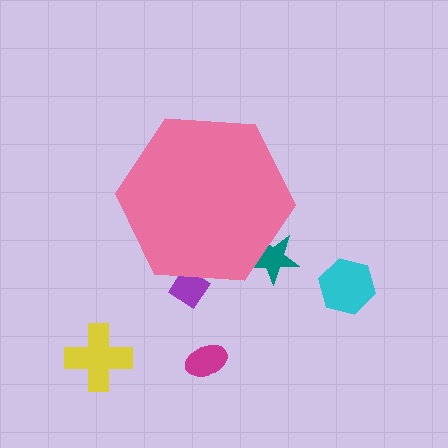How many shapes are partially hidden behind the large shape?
2 shapes are partially hidden.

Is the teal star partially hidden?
Yes, the teal star is partially hidden behind the pink hexagon.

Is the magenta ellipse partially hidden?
No, the magenta ellipse is fully visible.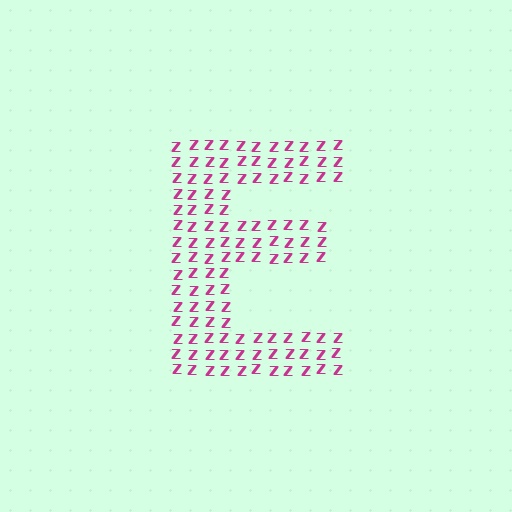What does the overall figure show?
The overall figure shows the letter E.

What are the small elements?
The small elements are letter Z's.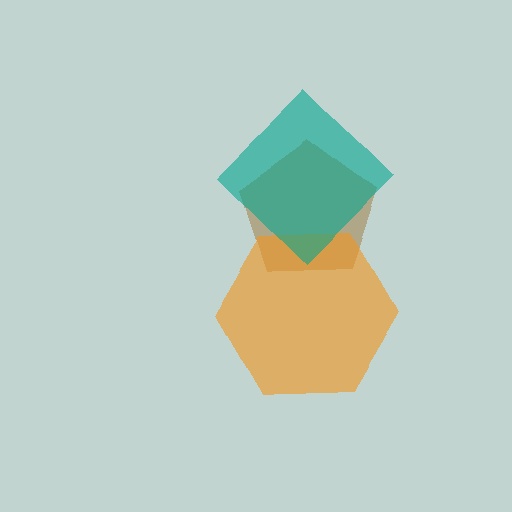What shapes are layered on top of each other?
The layered shapes are: a brown pentagon, an orange hexagon, a teal diamond.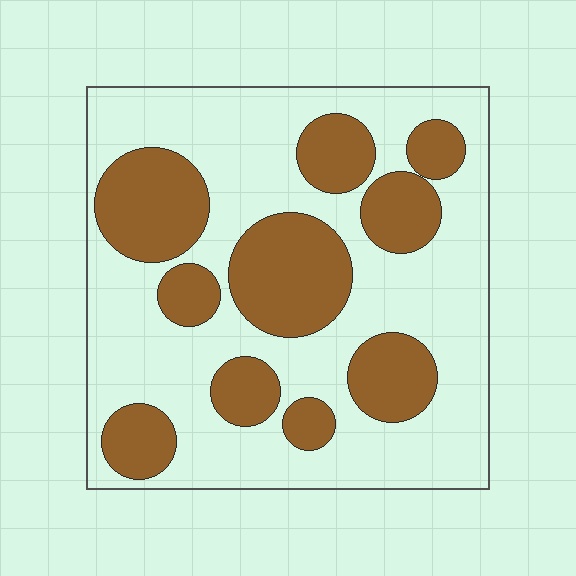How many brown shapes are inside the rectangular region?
10.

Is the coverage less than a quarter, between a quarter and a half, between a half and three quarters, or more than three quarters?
Between a quarter and a half.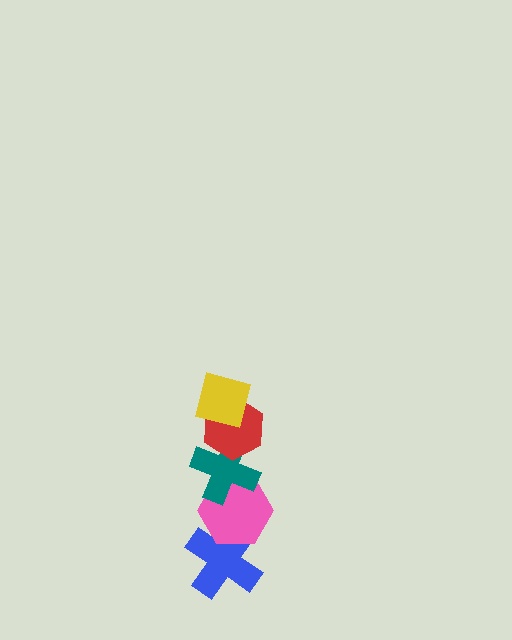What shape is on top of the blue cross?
The pink hexagon is on top of the blue cross.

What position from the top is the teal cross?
The teal cross is 3rd from the top.